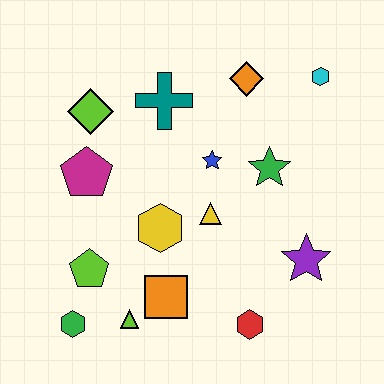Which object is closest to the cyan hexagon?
The orange diamond is closest to the cyan hexagon.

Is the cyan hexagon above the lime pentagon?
Yes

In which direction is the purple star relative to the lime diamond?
The purple star is to the right of the lime diamond.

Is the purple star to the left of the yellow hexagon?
No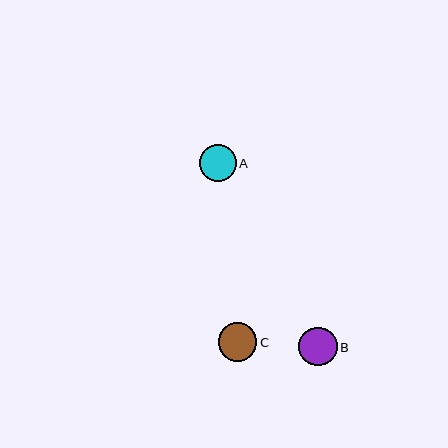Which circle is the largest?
Circle B is the largest with a size of approximately 38 pixels.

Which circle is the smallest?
Circle A is the smallest with a size of approximately 37 pixels.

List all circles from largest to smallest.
From largest to smallest: B, C, A.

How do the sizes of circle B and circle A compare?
Circle B and circle A are approximately the same size.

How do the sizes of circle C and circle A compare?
Circle C and circle A are approximately the same size.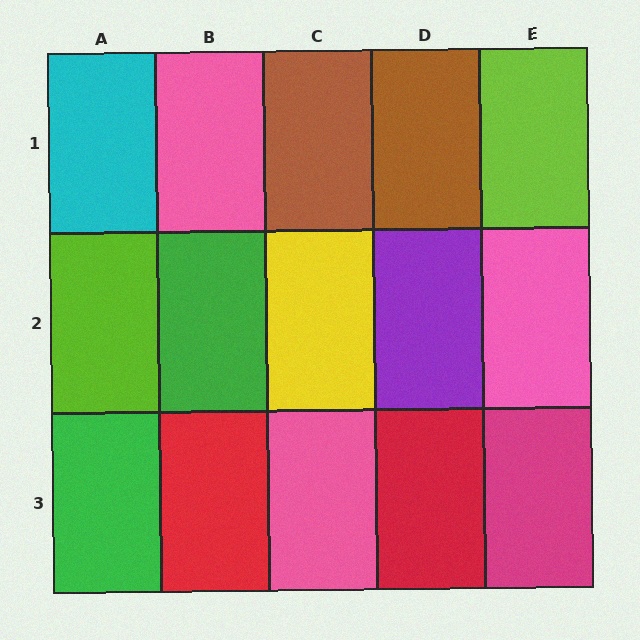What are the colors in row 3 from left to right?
Green, red, pink, red, magenta.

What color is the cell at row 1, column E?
Lime.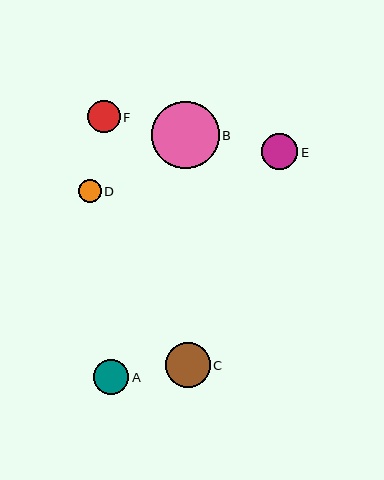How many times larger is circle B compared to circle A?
Circle B is approximately 1.9 times the size of circle A.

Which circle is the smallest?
Circle D is the smallest with a size of approximately 23 pixels.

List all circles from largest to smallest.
From largest to smallest: B, C, E, A, F, D.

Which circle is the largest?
Circle B is the largest with a size of approximately 67 pixels.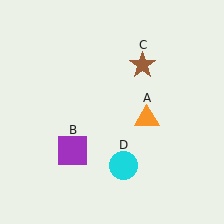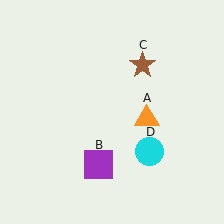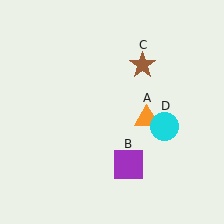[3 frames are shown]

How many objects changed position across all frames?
2 objects changed position: purple square (object B), cyan circle (object D).